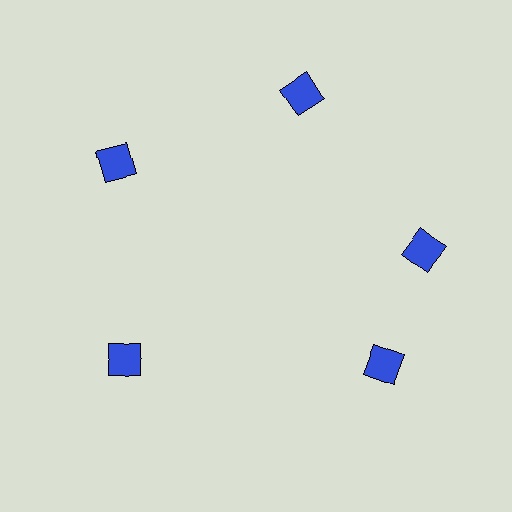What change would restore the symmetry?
The symmetry would be restored by rotating it back into even spacing with its neighbors so that all 5 diamonds sit at equal angles and equal distance from the center.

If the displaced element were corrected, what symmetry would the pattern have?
It would have 5-fold rotational symmetry — the pattern would map onto itself every 72 degrees.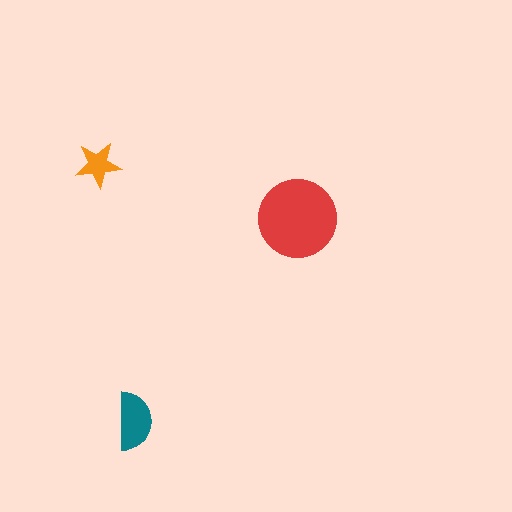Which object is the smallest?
The orange star.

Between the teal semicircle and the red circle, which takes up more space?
The red circle.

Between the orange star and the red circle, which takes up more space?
The red circle.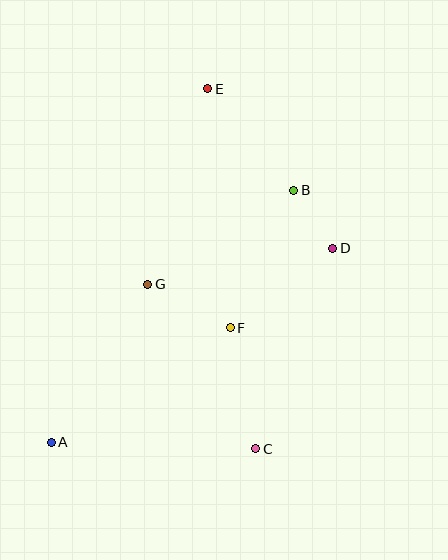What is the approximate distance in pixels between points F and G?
The distance between F and G is approximately 93 pixels.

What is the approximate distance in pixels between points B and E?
The distance between B and E is approximately 133 pixels.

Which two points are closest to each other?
Points B and D are closest to each other.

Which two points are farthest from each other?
Points A and E are farthest from each other.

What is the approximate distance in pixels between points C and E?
The distance between C and E is approximately 363 pixels.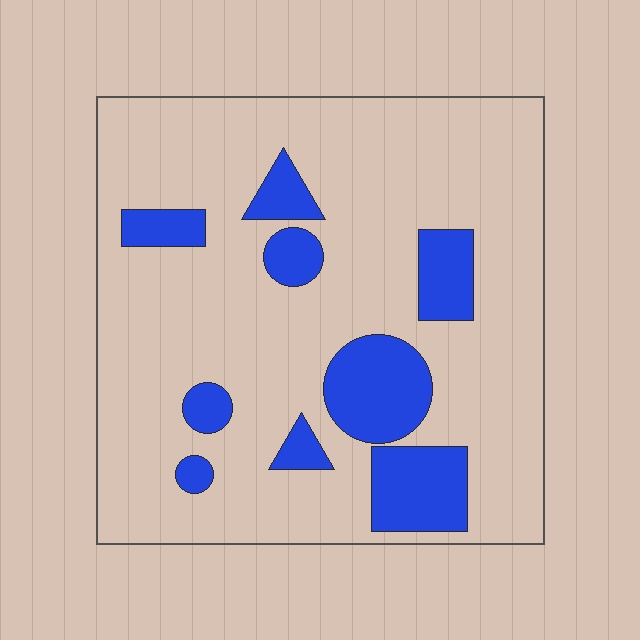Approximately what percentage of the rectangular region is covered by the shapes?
Approximately 20%.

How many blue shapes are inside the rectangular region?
9.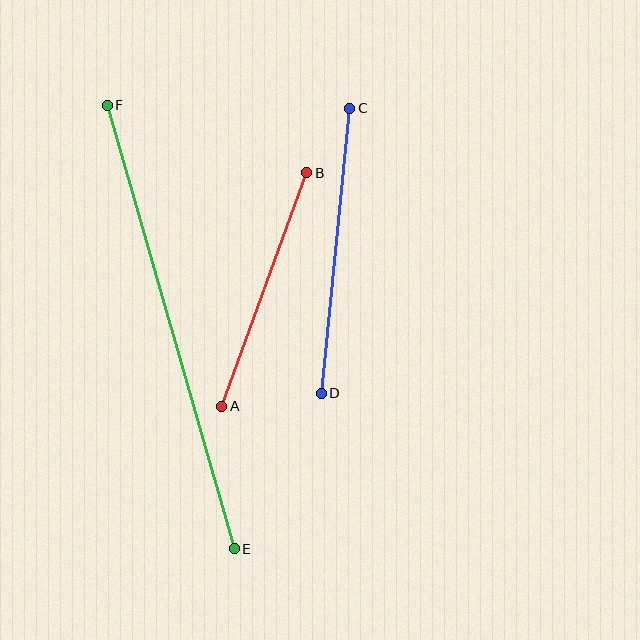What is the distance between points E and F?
The distance is approximately 462 pixels.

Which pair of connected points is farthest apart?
Points E and F are farthest apart.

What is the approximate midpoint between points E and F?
The midpoint is at approximately (171, 327) pixels.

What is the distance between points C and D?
The distance is approximately 286 pixels.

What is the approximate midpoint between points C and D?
The midpoint is at approximately (336, 251) pixels.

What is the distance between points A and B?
The distance is approximately 249 pixels.